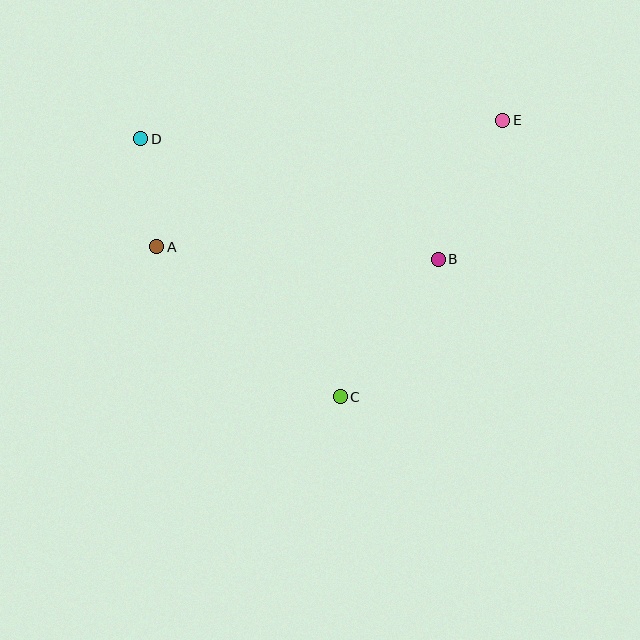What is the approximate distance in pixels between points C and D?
The distance between C and D is approximately 326 pixels.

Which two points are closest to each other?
Points A and D are closest to each other.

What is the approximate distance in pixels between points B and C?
The distance between B and C is approximately 169 pixels.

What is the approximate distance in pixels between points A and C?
The distance between A and C is approximately 237 pixels.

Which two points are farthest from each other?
Points A and E are farthest from each other.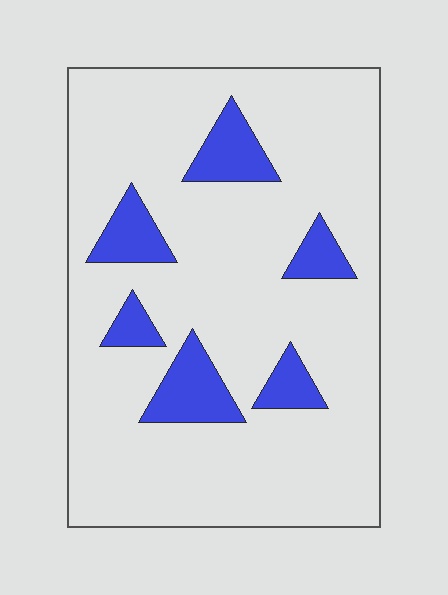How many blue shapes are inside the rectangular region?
6.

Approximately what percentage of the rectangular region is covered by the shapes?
Approximately 15%.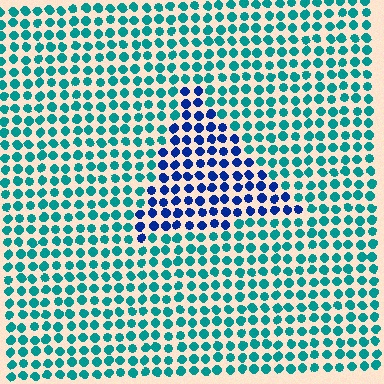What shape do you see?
I see a triangle.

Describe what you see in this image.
The image is filled with small teal elements in a uniform arrangement. A triangle-shaped region is visible where the elements are tinted to a slightly different hue, forming a subtle color boundary.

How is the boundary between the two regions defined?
The boundary is defined purely by a slight shift in hue (about 47 degrees). Spacing, size, and orientation are identical on both sides.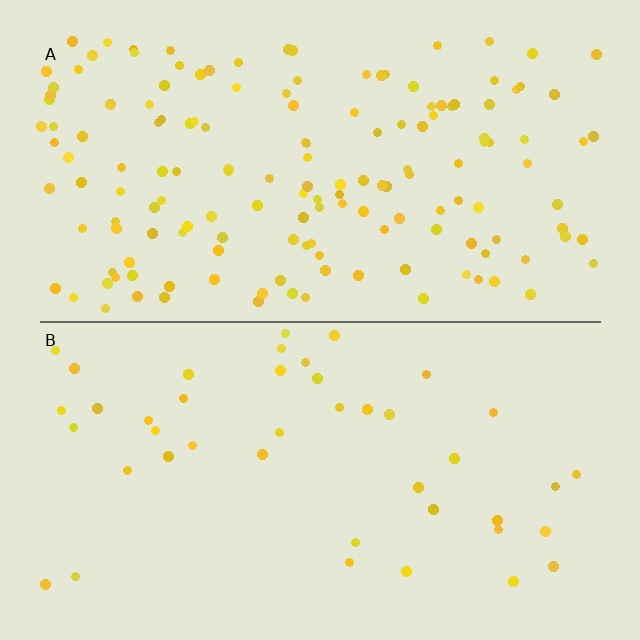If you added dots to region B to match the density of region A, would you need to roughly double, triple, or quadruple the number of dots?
Approximately quadruple.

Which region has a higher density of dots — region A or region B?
A (the top).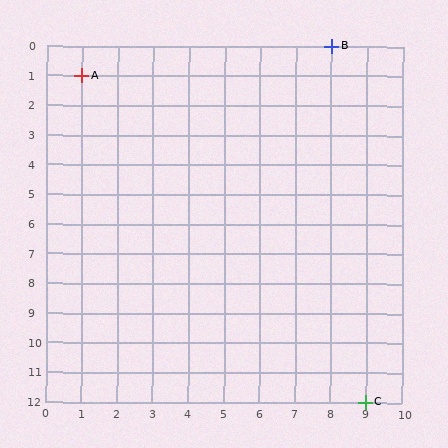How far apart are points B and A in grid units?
Points B and A are 7 columns and 1 row apart (about 7.1 grid units diagonally).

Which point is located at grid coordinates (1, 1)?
Point A is at (1, 1).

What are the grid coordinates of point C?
Point C is at grid coordinates (9, 12).